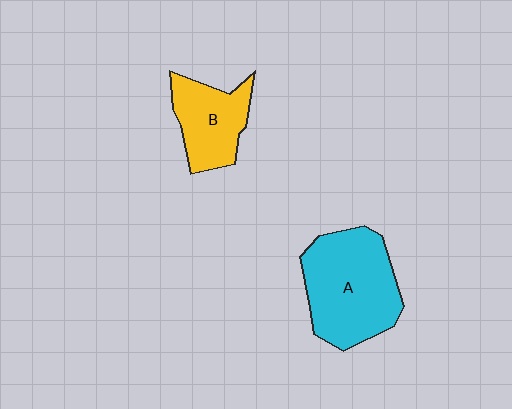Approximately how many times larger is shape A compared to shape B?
Approximately 1.7 times.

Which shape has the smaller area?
Shape B (yellow).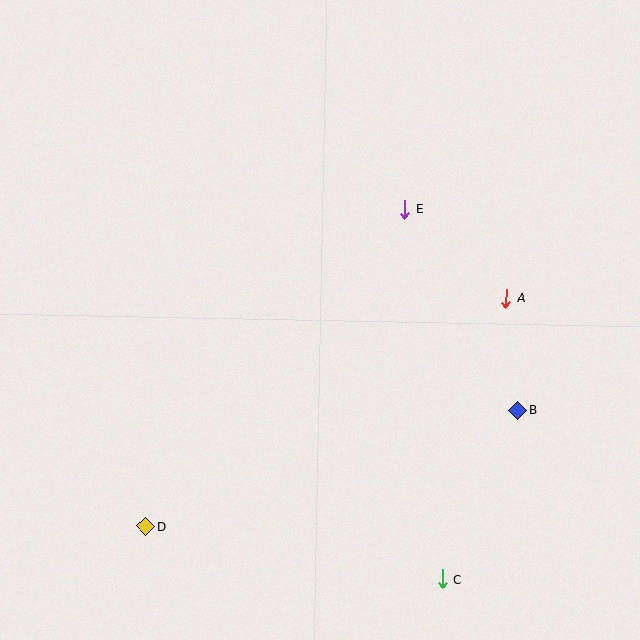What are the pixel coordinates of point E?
Point E is at (405, 209).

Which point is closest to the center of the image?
Point E at (405, 209) is closest to the center.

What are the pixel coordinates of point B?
Point B is at (518, 410).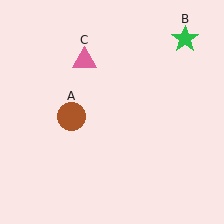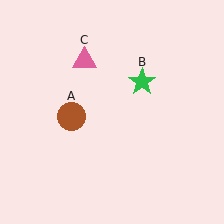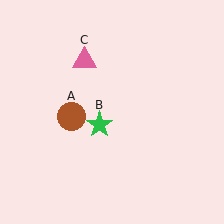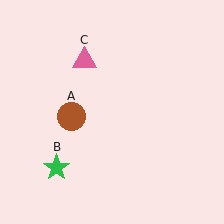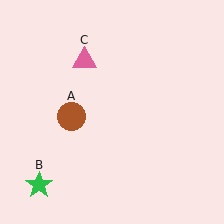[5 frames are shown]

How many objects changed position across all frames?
1 object changed position: green star (object B).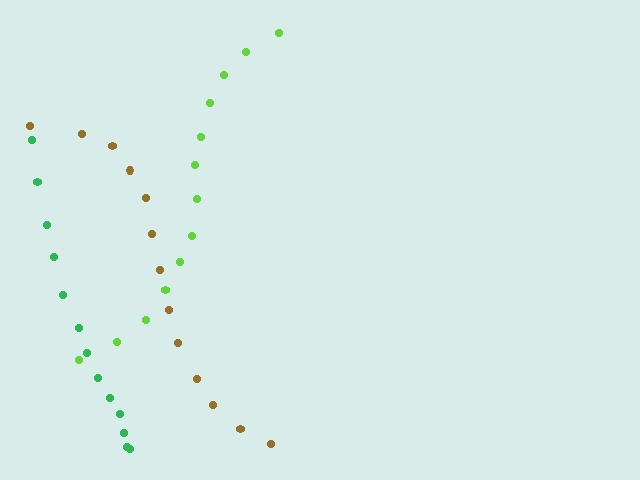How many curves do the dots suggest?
There are 3 distinct paths.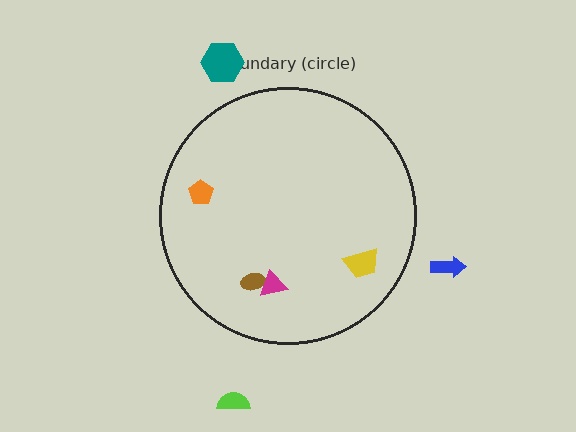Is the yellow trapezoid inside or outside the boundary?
Inside.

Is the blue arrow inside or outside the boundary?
Outside.